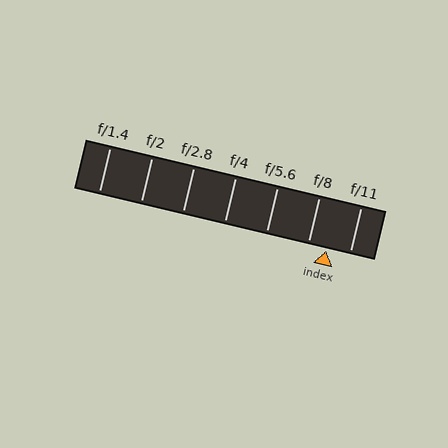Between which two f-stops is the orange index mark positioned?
The index mark is between f/8 and f/11.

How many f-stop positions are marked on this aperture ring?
There are 7 f-stop positions marked.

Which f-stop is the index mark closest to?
The index mark is closest to f/8.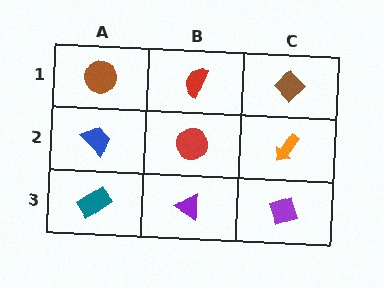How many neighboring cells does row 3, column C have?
2.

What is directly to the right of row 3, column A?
A purple triangle.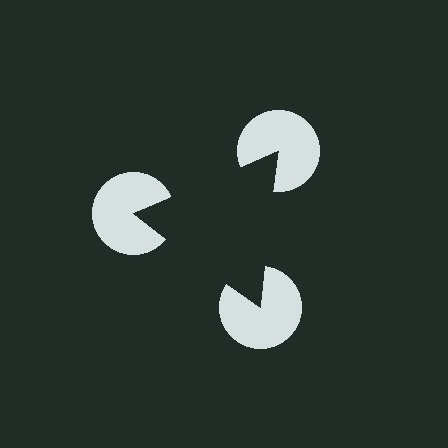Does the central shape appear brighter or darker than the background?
It typically appears slightly darker than the background, even though no actual brightness change is drawn.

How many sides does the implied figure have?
3 sides.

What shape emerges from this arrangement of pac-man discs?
An illusory triangle — its edges are inferred from the aligned wedge cuts in the pac-man discs, not physically drawn.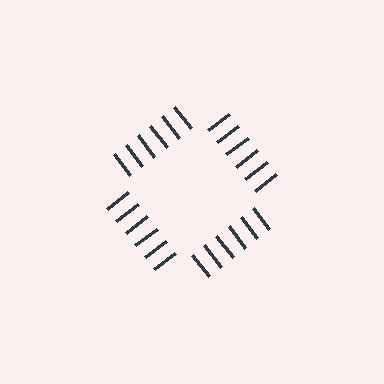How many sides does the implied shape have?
4 sides — the line-ends trace a square.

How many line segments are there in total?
24 — 6 along each of the 4 edges.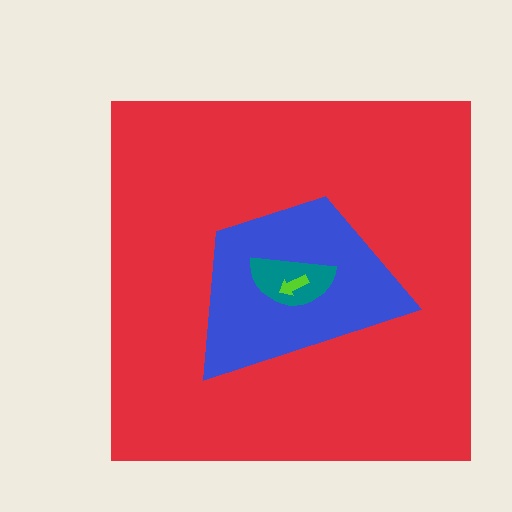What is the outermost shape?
The red square.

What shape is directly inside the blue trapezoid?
The teal semicircle.